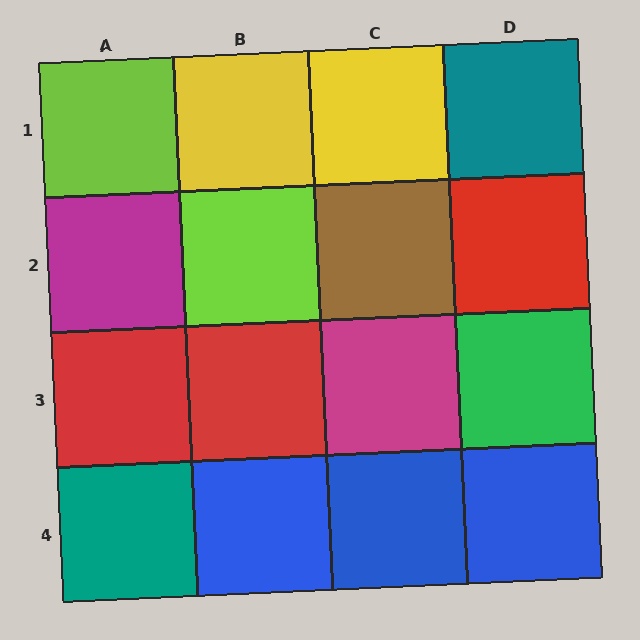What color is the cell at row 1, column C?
Yellow.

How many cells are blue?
3 cells are blue.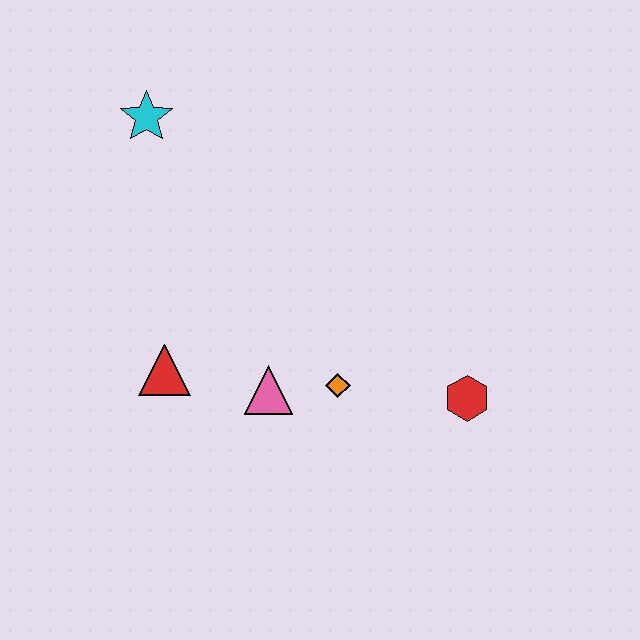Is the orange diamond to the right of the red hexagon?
No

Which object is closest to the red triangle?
The pink triangle is closest to the red triangle.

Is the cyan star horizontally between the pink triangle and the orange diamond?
No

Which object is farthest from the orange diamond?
The cyan star is farthest from the orange diamond.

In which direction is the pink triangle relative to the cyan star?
The pink triangle is below the cyan star.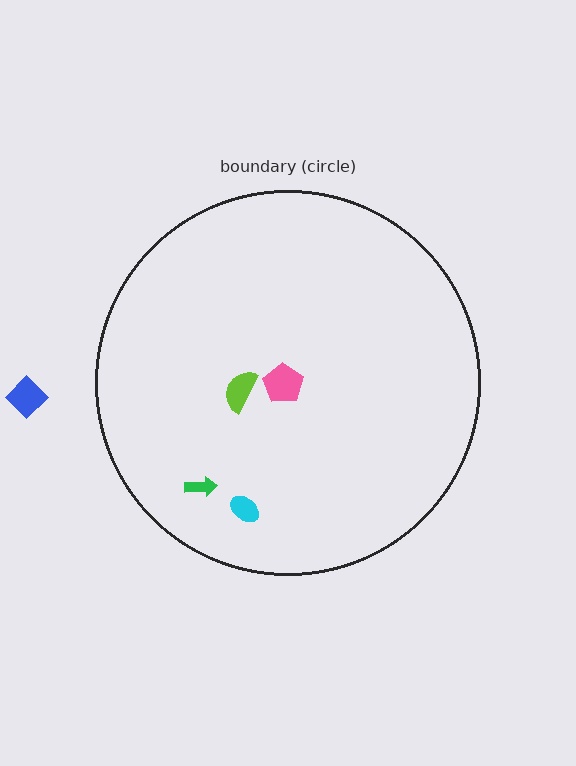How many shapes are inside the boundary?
4 inside, 1 outside.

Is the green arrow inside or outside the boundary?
Inside.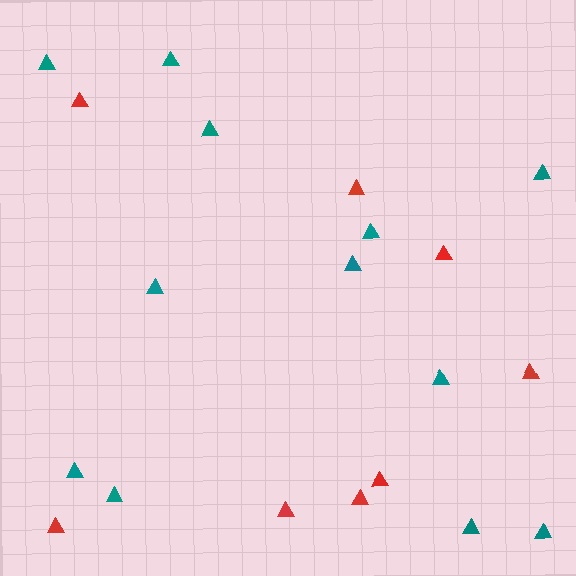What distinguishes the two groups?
There are 2 groups: one group of red triangles (8) and one group of teal triangles (12).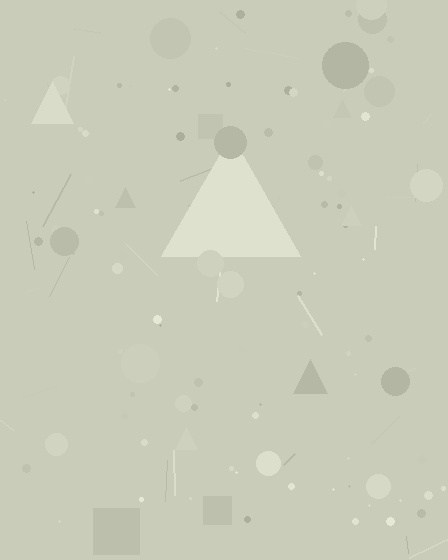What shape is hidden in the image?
A triangle is hidden in the image.